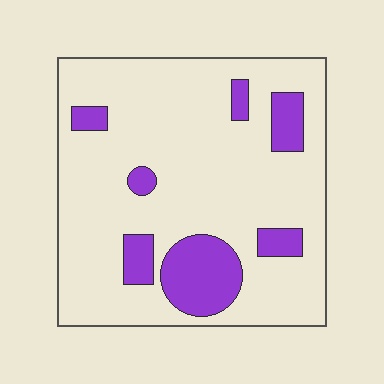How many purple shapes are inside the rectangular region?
7.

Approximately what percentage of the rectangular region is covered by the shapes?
Approximately 15%.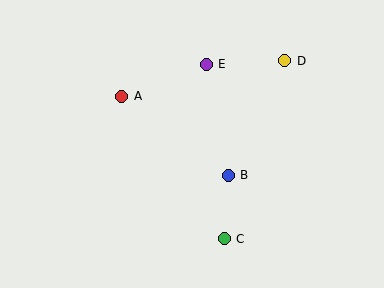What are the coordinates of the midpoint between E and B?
The midpoint between E and B is at (217, 120).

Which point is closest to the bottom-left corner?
Point A is closest to the bottom-left corner.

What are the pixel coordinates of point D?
Point D is at (285, 61).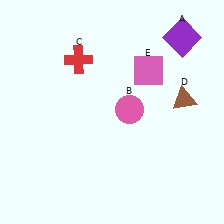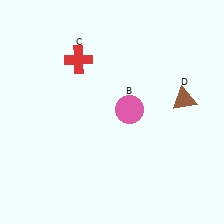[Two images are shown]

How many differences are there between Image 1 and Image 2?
There are 2 differences between the two images.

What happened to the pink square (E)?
The pink square (E) was removed in Image 2. It was in the top-right area of Image 1.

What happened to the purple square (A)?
The purple square (A) was removed in Image 2. It was in the top-right area of Image 1.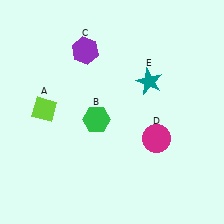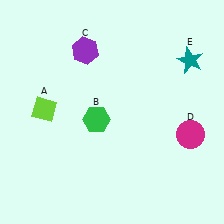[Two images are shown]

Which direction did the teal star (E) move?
The teal star (E) moved right.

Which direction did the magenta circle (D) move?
The magenta circle (D) moved right.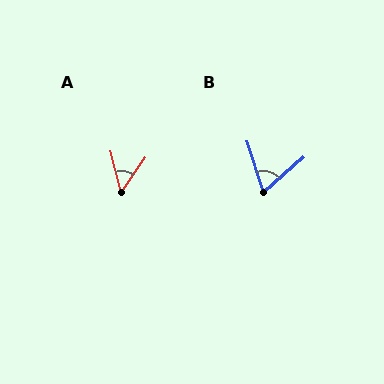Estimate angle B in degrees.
Approximately 66 degrees.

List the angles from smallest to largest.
A (50°), B (66°).